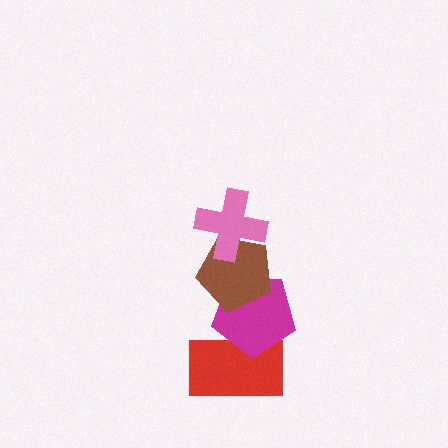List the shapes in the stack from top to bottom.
From top to bottom: the pink cross, the brown pentagon, the magenta pentagon, the red rectangle.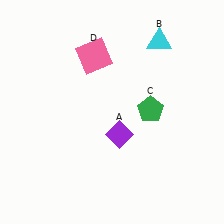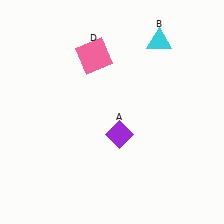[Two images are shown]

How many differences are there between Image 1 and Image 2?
There is 1 difference between the two images.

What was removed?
The green pentagon (C) was removed in Image 2.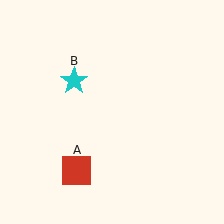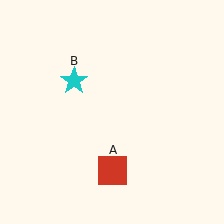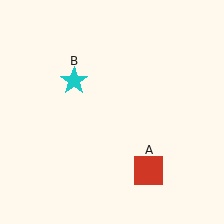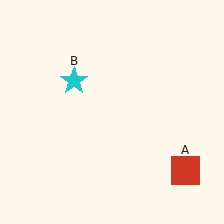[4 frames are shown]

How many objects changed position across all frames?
1 object changed position: red square (object A).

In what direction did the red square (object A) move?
The red square (object A) moved right.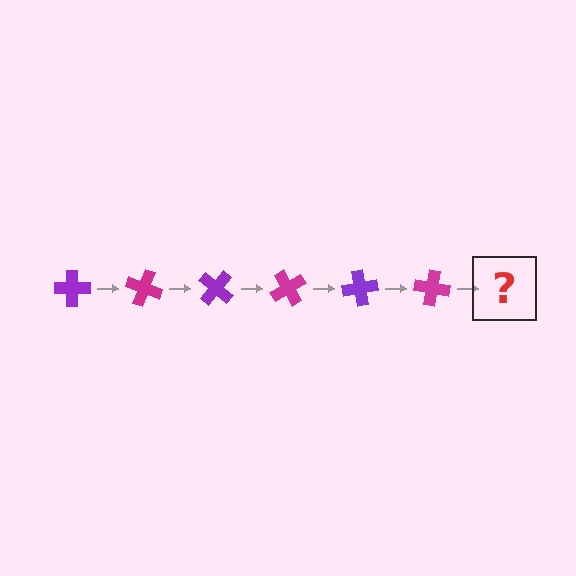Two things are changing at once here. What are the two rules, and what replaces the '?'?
The two rules are that it rotates 20 degrees each step and the color cycles through purple and magenta. The '?' should be a purple cross, rotated 120 degrees from the start.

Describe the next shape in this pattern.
It should be a purple cross, rotated 120 degrees from the start.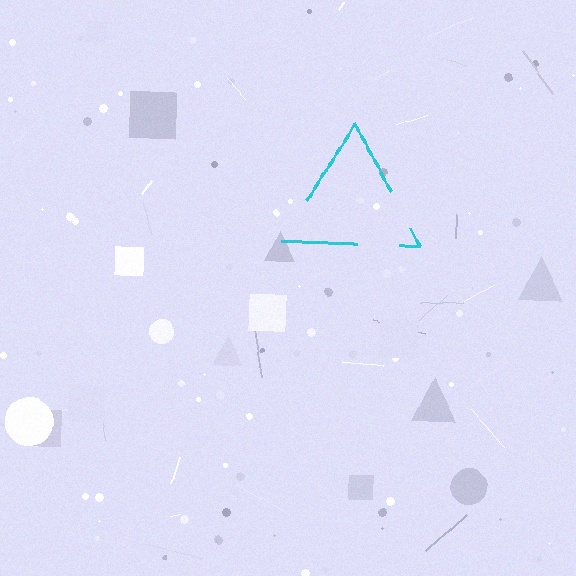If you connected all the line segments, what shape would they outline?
They would outline a triangle.